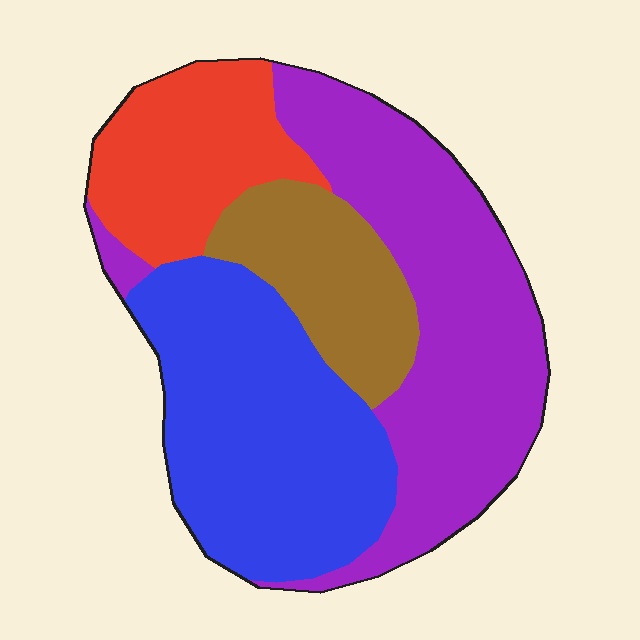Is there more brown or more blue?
Blue.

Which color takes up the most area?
Purple, at roughly 35%.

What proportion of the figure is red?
Red takes up less than a quarter of the figure.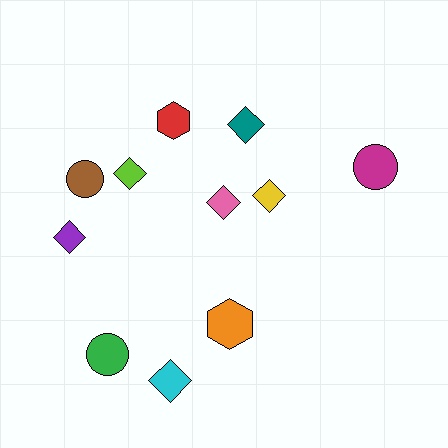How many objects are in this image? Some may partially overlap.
There are 11 objects.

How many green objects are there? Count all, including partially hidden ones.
There is 1 green object.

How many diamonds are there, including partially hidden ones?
There are 6 diamonds.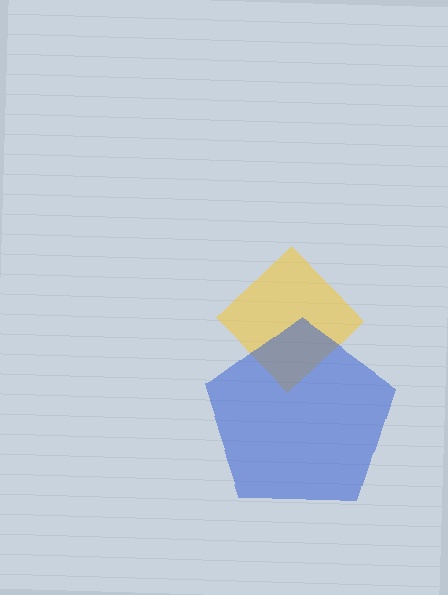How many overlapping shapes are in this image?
There are 2 overlapping shapes in the image.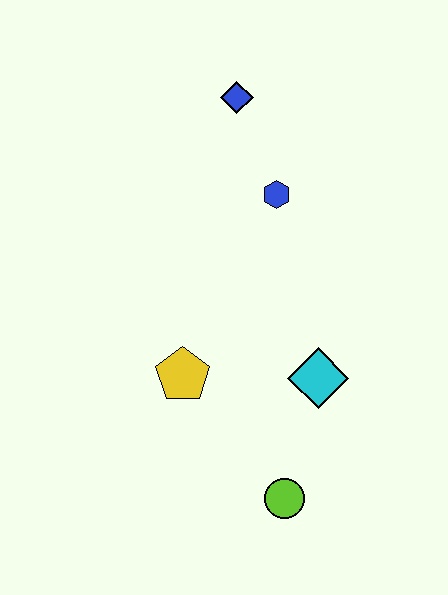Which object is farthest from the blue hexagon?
The lime circle is farthest from the blue hexagon.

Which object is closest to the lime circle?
The cyan diamond is closest to the lime circle.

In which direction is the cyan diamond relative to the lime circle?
The cyan diamond is above the lime circle.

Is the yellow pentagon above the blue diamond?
No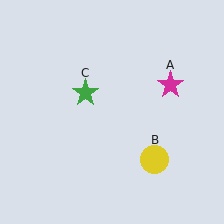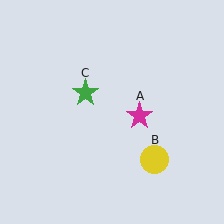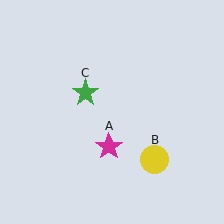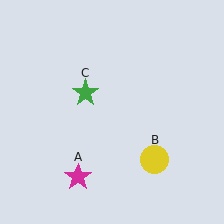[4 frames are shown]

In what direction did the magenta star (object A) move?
The magenta star (object A) moved down and to the left.